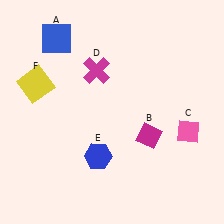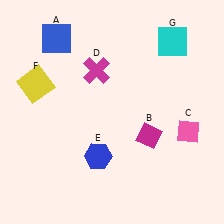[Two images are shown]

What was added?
A cyan square (G) was added in Image 2.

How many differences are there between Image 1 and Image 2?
There is 1 difference between the two images.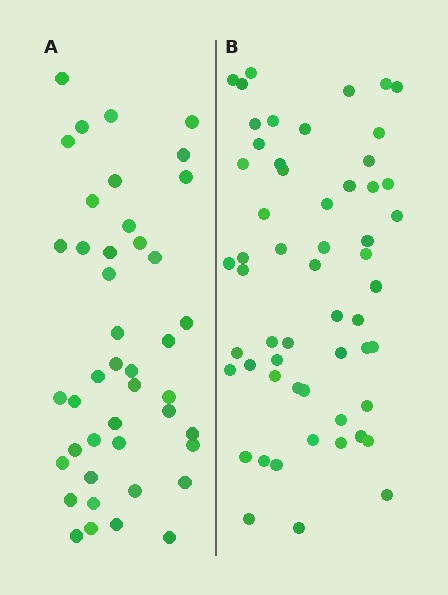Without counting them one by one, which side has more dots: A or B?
Region B (the right region) has more dots.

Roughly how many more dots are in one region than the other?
Region B has approximately 15 more dots than region A.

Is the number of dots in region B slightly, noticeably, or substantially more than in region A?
Region B has noticeably more, but not dramatically so. The ratio is roughly 1.3 to 1.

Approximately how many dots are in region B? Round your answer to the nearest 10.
About 60 dots. (The exact count is 56, which rounds to 60.)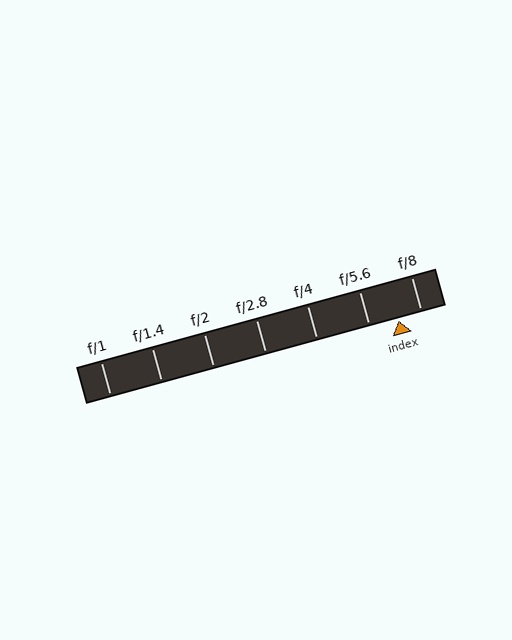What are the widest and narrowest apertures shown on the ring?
The widest aperture shown is f/1 and the narrowest is f/8.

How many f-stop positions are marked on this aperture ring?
There are 7 f-stop positions marked.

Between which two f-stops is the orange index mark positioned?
The index mark is between f/5.6 and f/8.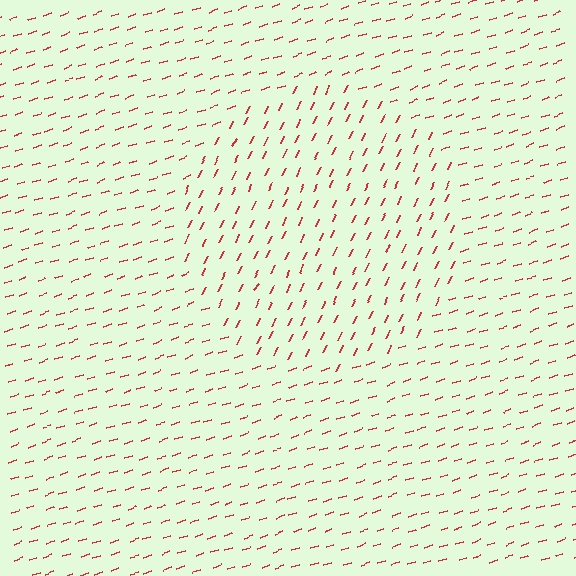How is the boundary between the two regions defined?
The boundary is defined purely by a change in line orientation (approximately 45 degrees difference). All lines are the same color and thickness.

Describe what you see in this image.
The image is filled with small red line segments. A circle region in the image has lines oriented differently from the surrounding lines, creating a visible texture boundary.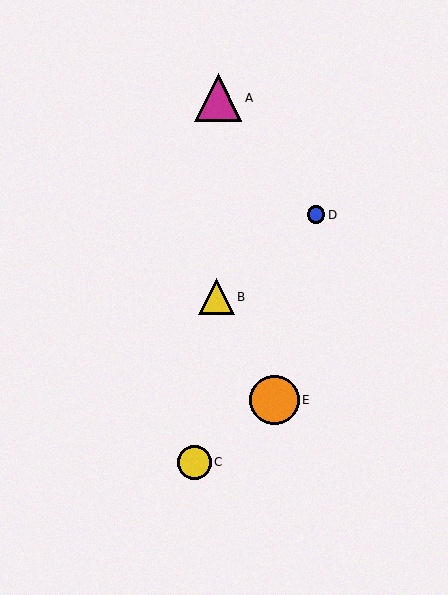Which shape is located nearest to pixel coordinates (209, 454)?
The yellow circle (labeled C) at (194, 462) is nearest to that location.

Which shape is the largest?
The orange circle (labeled E) is the largest.